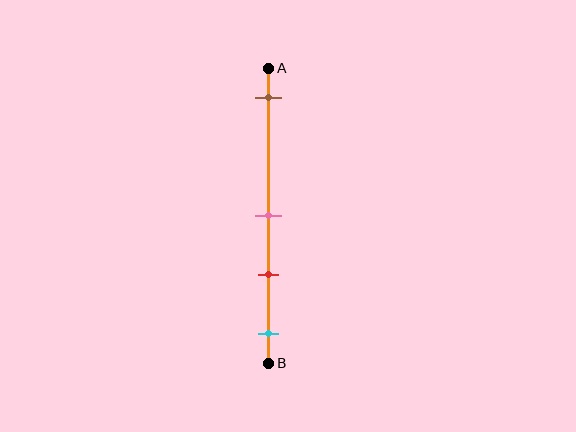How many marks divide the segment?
There are 4 marks dividing the segment.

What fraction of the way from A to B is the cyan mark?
The cyan mark is approximately 90% (0.9) of the way from A to B.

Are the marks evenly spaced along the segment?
No, the marks are not evenly spaced.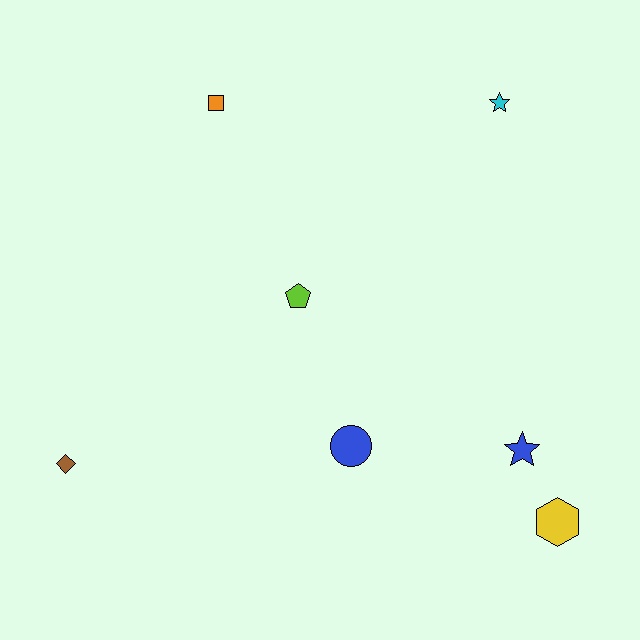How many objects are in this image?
There are 7 objects.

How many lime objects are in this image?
There is 1 lime object.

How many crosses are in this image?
There are no crosses.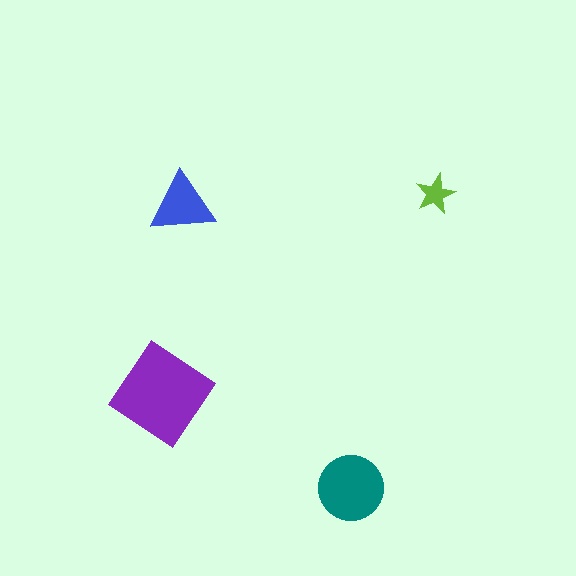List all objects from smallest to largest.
The lime star, the blue triangle, the teal circle, the purple diamond.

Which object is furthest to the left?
The purple diamond is leftmost.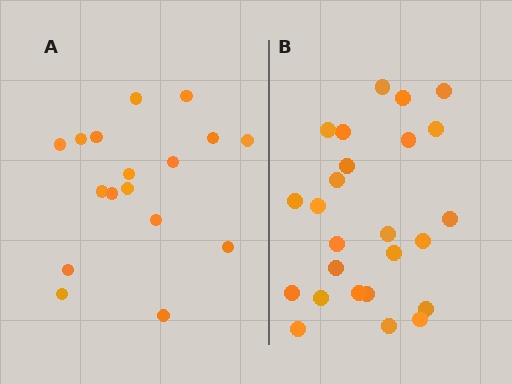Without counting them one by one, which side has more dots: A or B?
Region B (the right region) has more dots.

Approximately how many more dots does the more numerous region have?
Region B has roughly 8 or so more dots than region A.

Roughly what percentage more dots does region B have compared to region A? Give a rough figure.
About 45% more.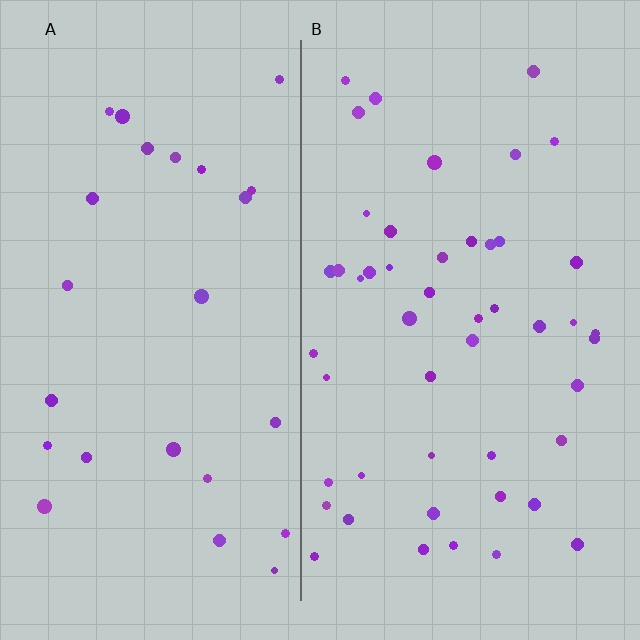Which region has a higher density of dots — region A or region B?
B (the right).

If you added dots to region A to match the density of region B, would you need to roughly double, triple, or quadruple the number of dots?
Approximately double.